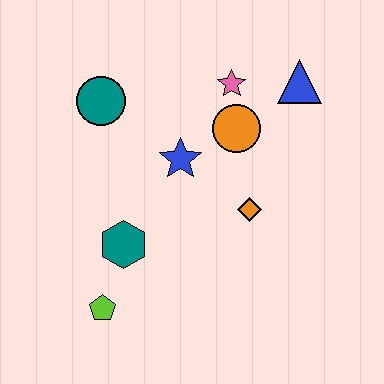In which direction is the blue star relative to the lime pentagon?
The blue star is above the lime pentagon.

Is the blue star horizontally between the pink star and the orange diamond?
No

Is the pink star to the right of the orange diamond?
No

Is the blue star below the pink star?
Yes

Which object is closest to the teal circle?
The blue star is closest to the teal circle.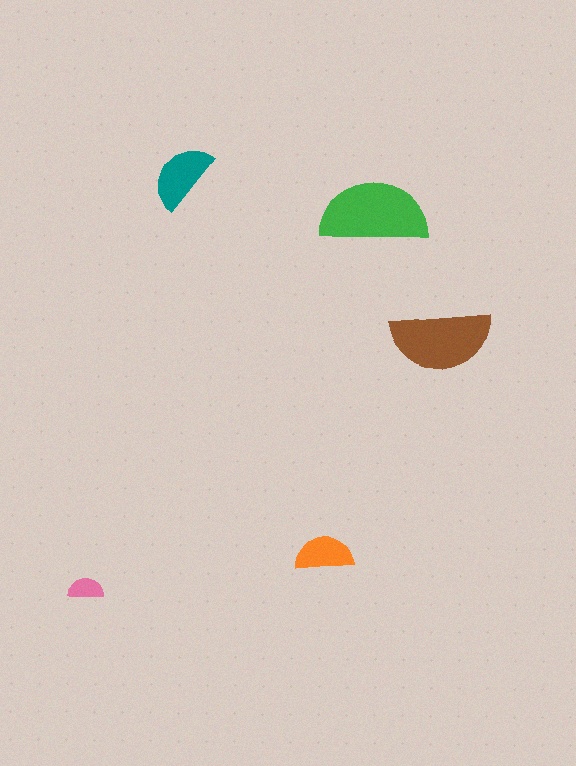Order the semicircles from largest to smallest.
the green one, the brown one, the teal one, the orange one, the pink one.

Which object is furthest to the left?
The pink semicircle is leftmost.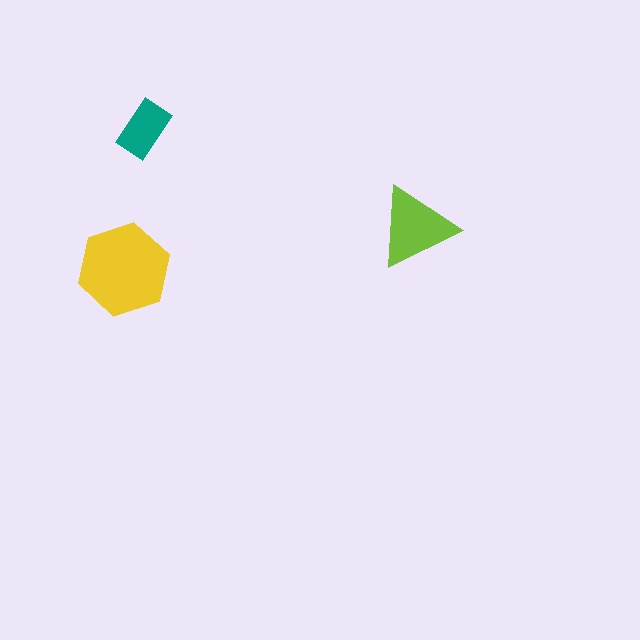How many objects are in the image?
There are 3 objects in the image.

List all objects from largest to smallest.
The yellow hexagon, the lime triangle, the teal rectangle.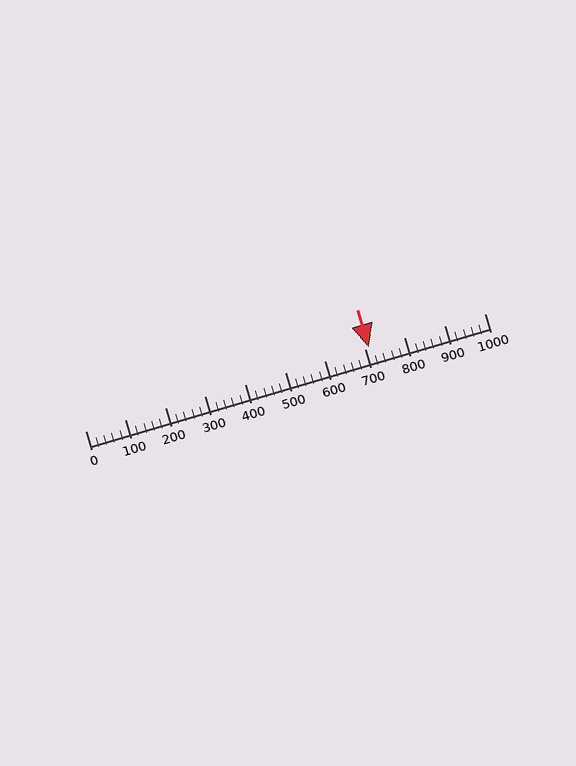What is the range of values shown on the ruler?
The ruler shows values from 0 to 1000.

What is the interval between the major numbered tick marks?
The major tick marks are spaced 100 units apart.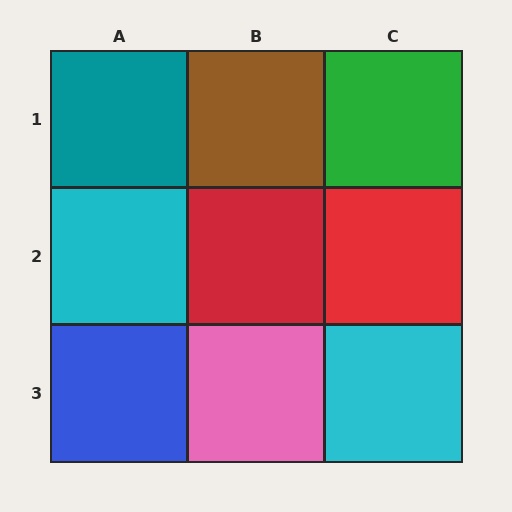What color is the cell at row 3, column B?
Pink.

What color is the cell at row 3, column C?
Cyan.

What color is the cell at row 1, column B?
Brown.